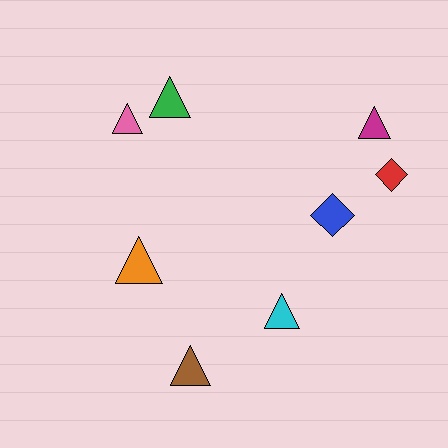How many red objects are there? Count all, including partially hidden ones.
There is 1 red object.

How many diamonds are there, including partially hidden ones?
There are 2 diamonds.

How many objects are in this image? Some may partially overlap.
There are 8 objects.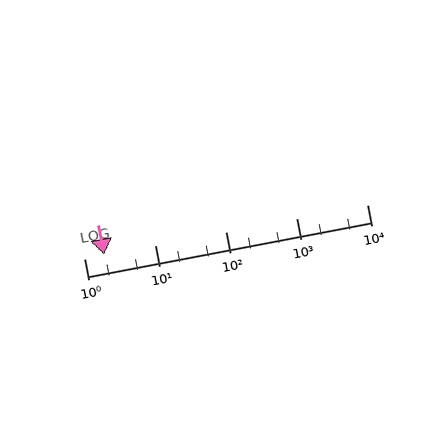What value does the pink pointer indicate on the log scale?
The pointer indicates approximately 1.9.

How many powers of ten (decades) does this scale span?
The scale spans 4 decades, from 1 to 10000.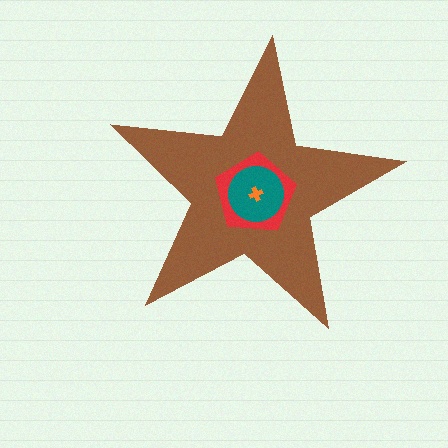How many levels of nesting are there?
4.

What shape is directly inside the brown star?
The red pentagon.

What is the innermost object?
The orange cross.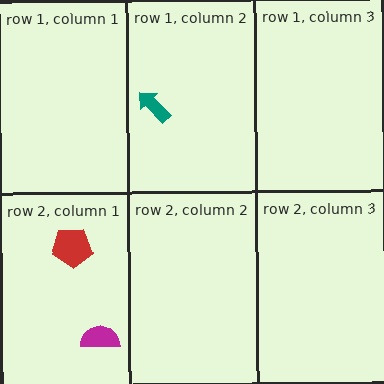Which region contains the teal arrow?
The row 1, column 2 region.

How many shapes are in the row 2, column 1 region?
2.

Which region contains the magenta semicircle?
The row 2, column 1 region.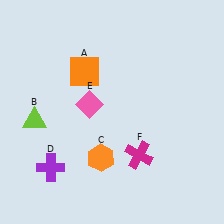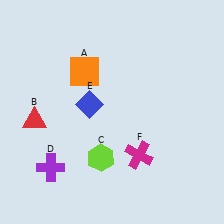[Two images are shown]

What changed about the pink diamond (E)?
In Image 1, E is pink. In Image 2, it changed to blue.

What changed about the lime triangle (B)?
In Image 1, B is lime. In Image 2, it changed to red.